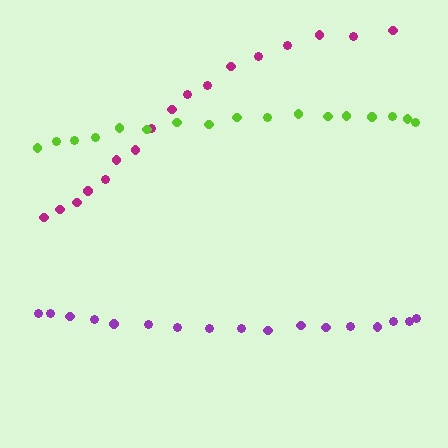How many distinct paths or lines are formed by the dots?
There are 3 distinct paths.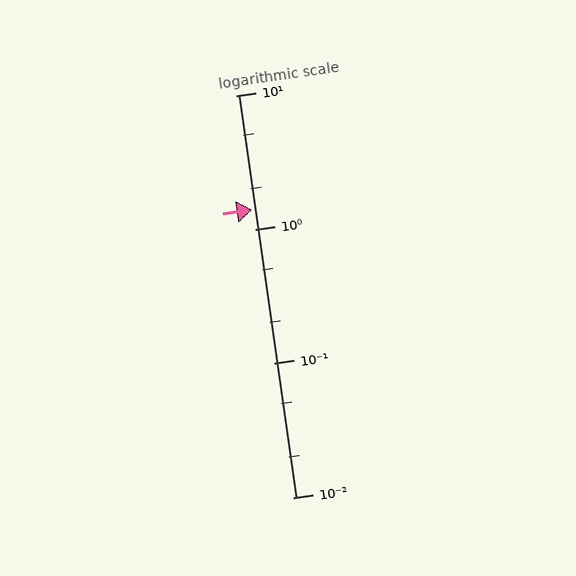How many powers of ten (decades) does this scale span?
The scale spans 3 decades, from 0.01 to 10.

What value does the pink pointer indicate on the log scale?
The pointer indicates approximately 1.4.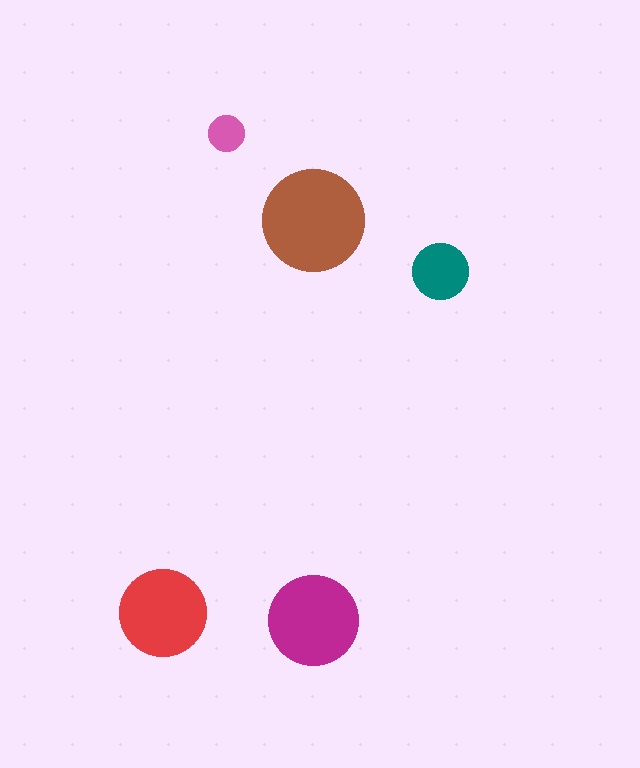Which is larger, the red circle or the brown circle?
The brown one.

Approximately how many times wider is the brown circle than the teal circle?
About 2 times wider.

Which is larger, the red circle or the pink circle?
The red one.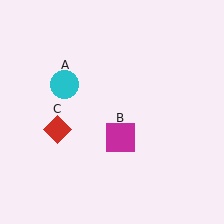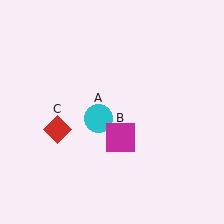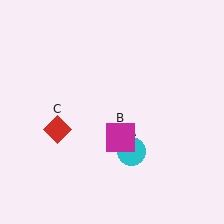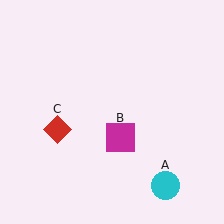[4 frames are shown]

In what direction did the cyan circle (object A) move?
The cyan circle (object A) moved down and to the right.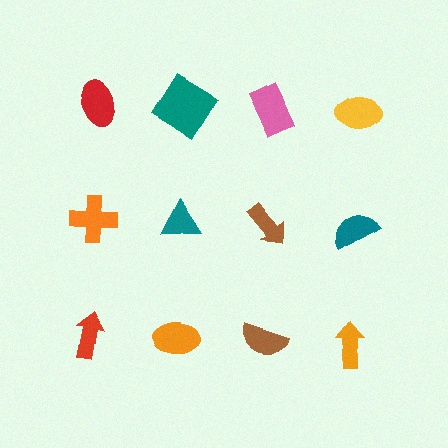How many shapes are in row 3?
4 shapes.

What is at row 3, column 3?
A brown semicircle.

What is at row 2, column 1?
An orange cross.